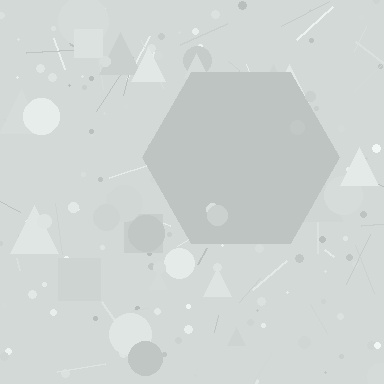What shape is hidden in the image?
A hexagon is hidden in the image.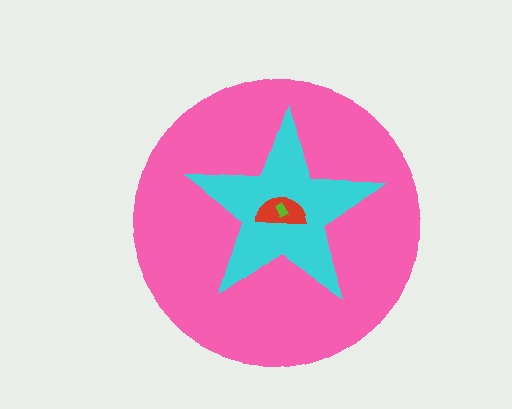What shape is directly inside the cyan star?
The red semicircle.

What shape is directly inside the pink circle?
The cyan star.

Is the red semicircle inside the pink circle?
Yes.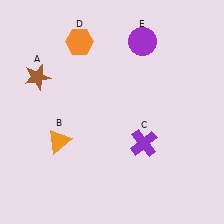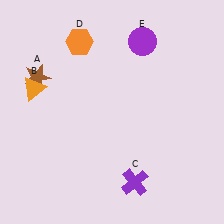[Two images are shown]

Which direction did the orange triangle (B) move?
The orange triangle (B) moved up.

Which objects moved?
The objects that moved are: the orange triangle (B), the purple cross (C).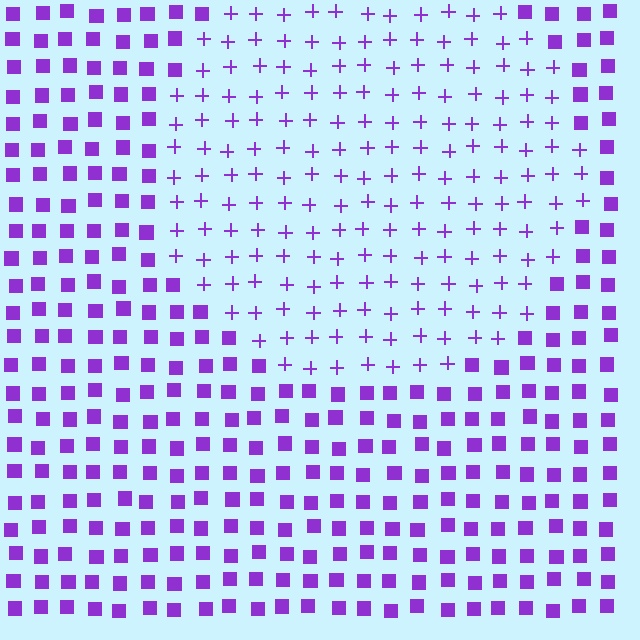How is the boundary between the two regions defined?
The boundary is defined by a change in element shape: plus signs inside vs. squares outside. All elements share the same color and spacing.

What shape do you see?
I see a circle.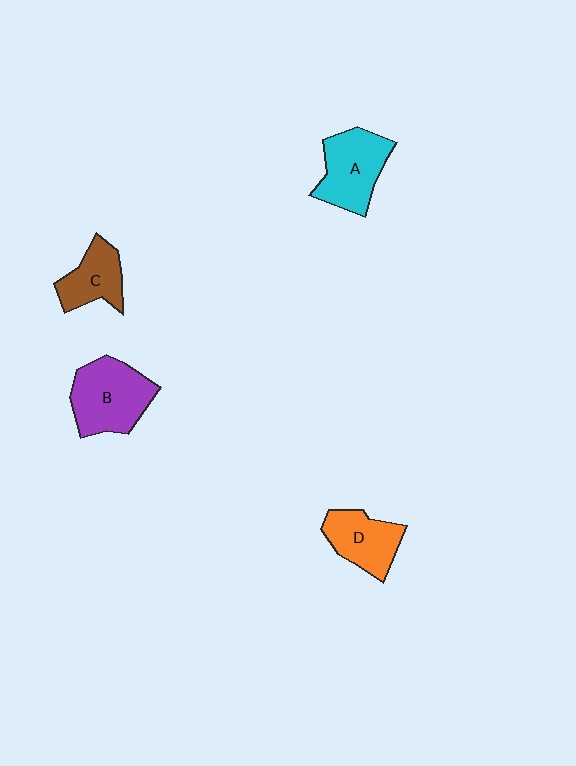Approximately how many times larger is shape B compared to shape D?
Approximately 1.4 times.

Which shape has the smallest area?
Shape C (brown).